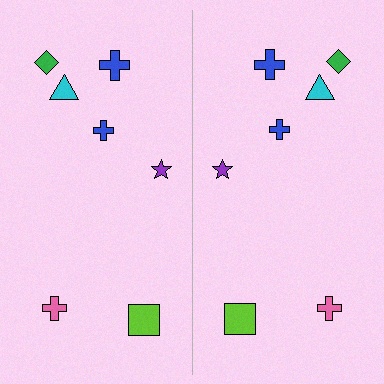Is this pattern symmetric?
Yes, this pattern has bilateral (reflection) symmetry.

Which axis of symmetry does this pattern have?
The pattern has a vertical axis of symmetry running through the center of the image.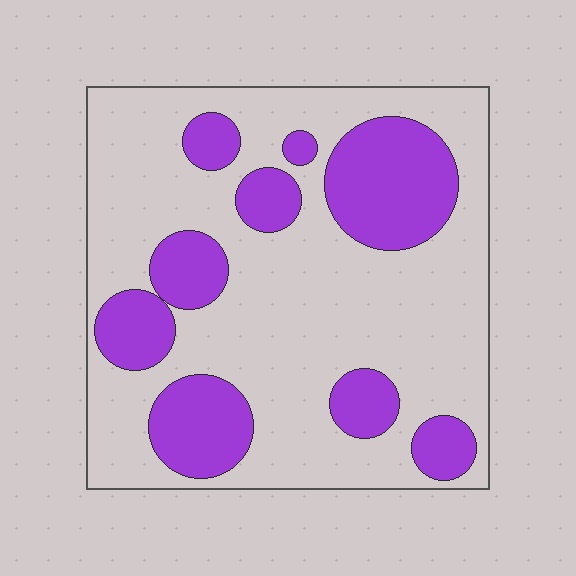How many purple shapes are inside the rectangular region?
9.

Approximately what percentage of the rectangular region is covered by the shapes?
Approximately 30%.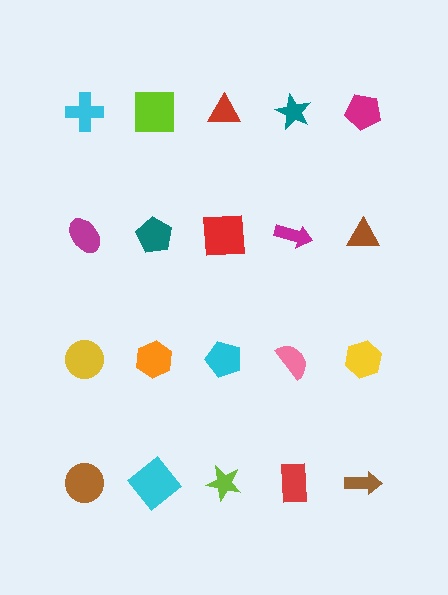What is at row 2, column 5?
A brown triangle.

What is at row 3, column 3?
A cyan pentagon.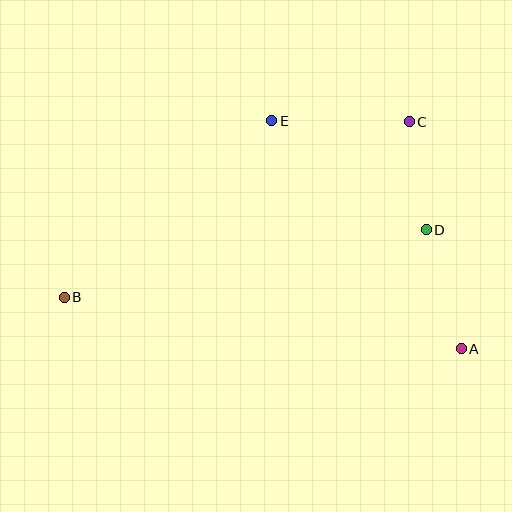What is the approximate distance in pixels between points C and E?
The distance between C and E is approximately 138 pixels.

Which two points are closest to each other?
Points C and D are closest to each other.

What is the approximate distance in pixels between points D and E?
The distance between D and E is approximately 189 pixels.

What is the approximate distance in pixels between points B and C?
The distance between B and C is approximately 387 pixels.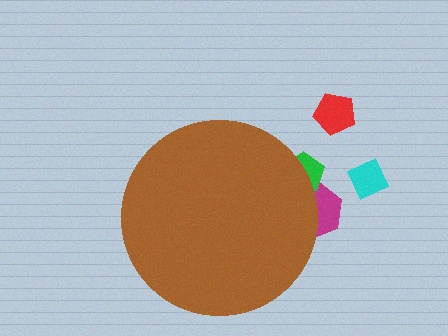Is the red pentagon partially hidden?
No, the red pentagon is fully visible.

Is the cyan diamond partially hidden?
No, the cyan diamond is fully visible.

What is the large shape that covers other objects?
A brown circle.